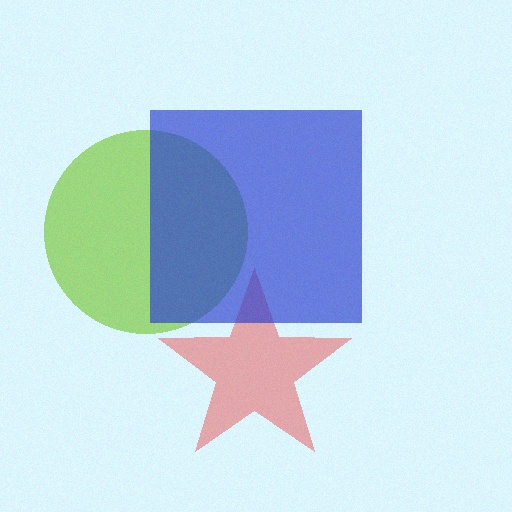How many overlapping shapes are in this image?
There are 3 overlapping shapes in the image.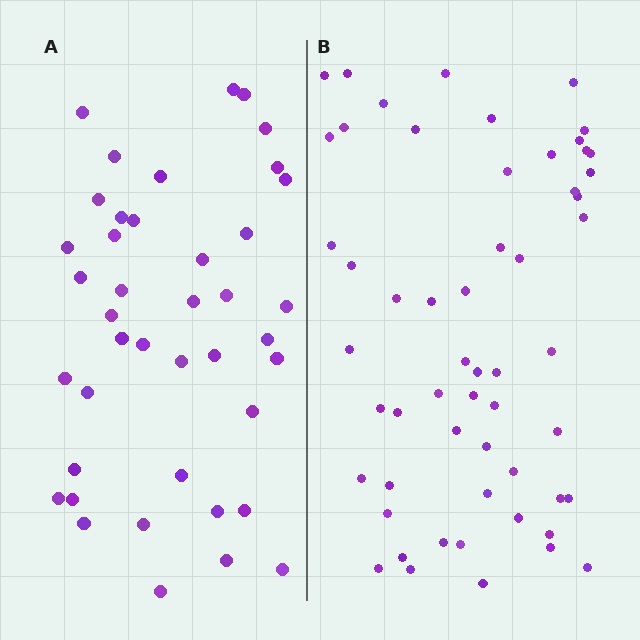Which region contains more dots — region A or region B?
Region B (the right region) has more dots.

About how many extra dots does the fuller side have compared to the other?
Region B has approximately 15 more dots than region A.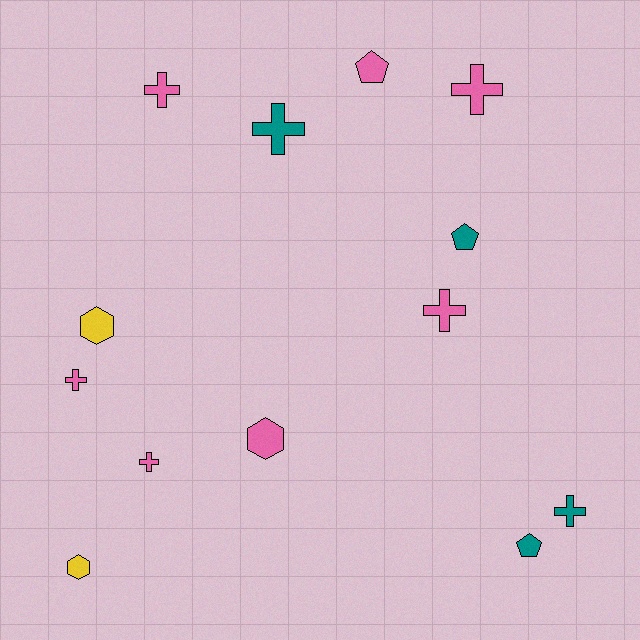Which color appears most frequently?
Pink, with 7 objects.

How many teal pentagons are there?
There are 2 teal pentagons.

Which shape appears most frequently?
Cross, with 7 objects.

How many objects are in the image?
There are 13 objects.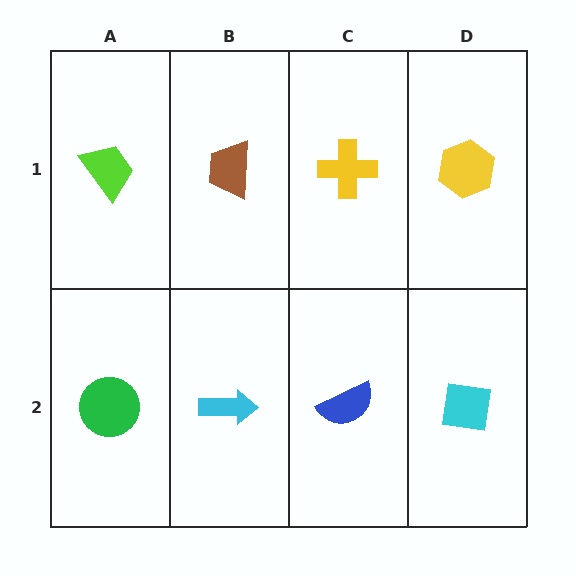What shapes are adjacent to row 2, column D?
A yellow hexagon (row 1, column D), a blue semicircle (row 2, column C).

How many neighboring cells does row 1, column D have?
2.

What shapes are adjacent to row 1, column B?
A cyan arrow (row 2, column B), a lime trapezoid (row 1, column A), a yellow cross (row 1, column C).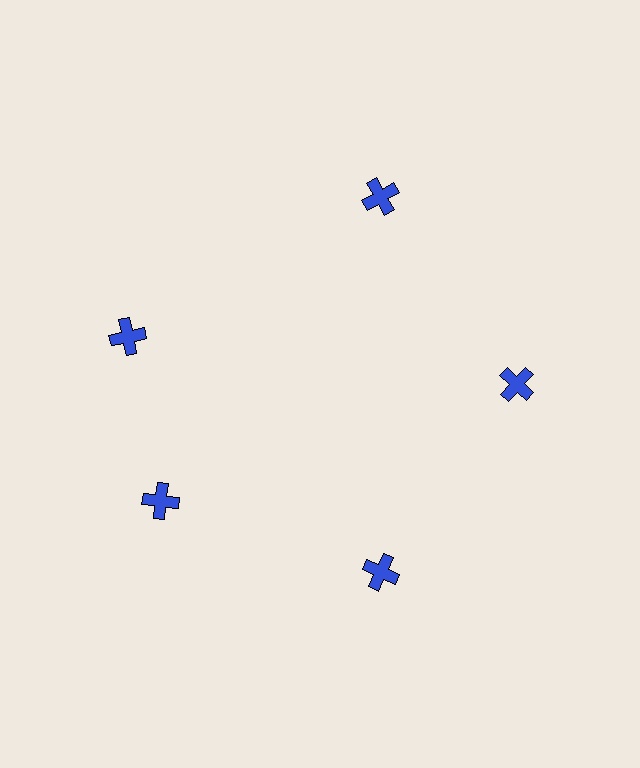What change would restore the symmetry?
The symmetry would be restored by rotating it back into even spacing with its neighbors so that all 5 crosses sit at equal angles and equal distance from the center.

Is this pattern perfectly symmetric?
No. The 5 blue crosses are arranged in a ring, but one element near the 10 o'clock position is rotated out of alignment along the ring, breaking the 5-fold rotational symmetry.